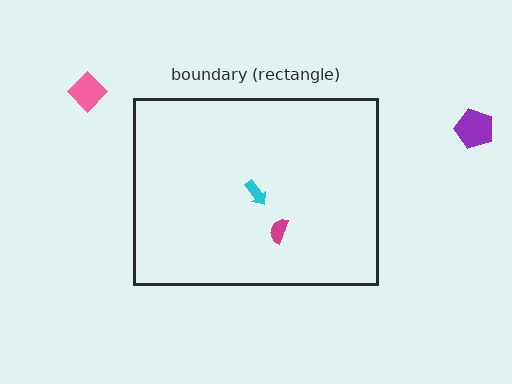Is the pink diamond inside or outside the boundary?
Outside.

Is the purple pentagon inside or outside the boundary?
Outside.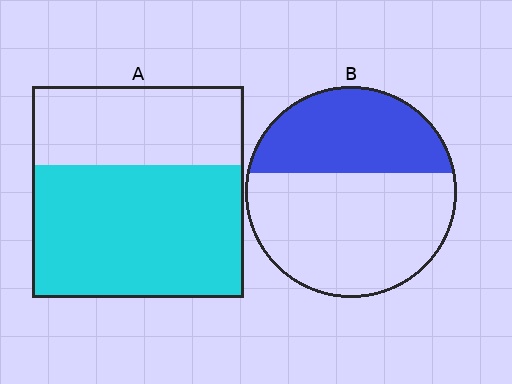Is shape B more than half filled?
No.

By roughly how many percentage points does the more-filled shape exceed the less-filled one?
By roughly 25 percentage points (A over B).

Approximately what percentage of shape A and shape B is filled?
A is approximately 65% and B is approximately 40%.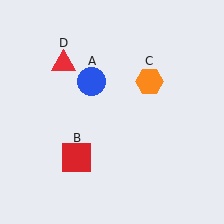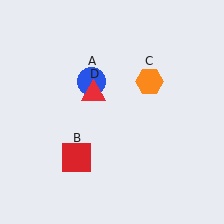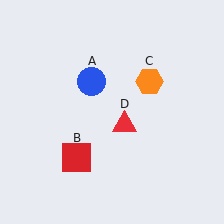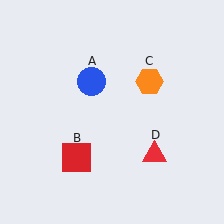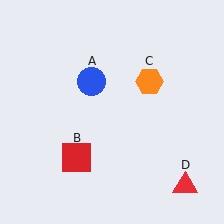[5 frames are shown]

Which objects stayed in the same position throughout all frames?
Blue circle (object A) and red square (object B) and orange hexagon (object C) remained stationary.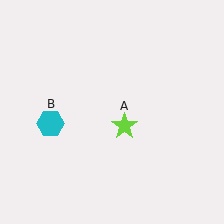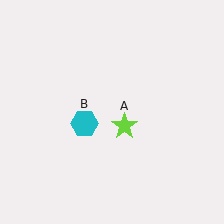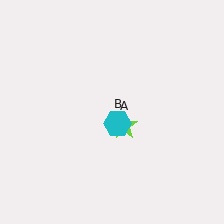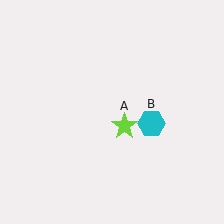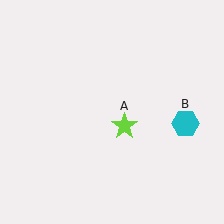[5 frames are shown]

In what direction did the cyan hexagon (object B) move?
The cyan hexagon (object B) moved right.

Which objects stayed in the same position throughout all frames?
Lime star (object A) remained stationary.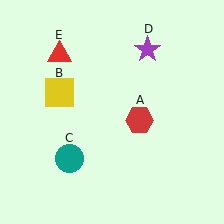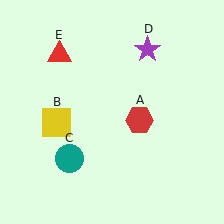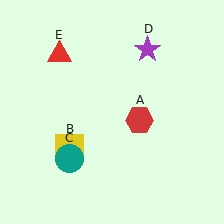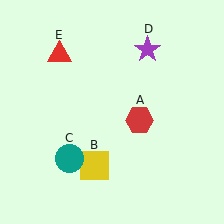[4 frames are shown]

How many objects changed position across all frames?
1 object changed position: yellow square (object B).